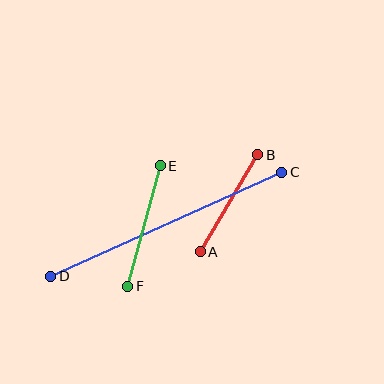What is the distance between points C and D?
The distance is approximately 253 pixels.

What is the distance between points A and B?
The distance is approximately 113 pixels.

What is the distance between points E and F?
The distance is approximately 125 pixels.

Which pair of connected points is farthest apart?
Points C and D are farthest apart.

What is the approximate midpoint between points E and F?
The midpoint is at approximately (144, 226) pixels.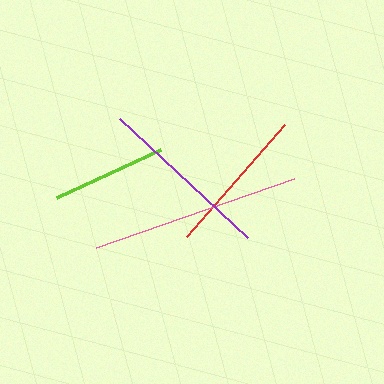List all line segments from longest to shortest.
From longest to shortest: pink, purple, red, lime.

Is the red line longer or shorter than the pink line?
The pink line is longer than the red line.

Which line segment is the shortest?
The lime line is the shortest at approximately 114 pixels.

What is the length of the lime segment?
The lime segment is approximately 114 pixels long.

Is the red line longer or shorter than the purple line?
The purple line is longer than the red line.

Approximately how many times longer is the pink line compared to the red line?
The pink line is approximately 1.4 times the length of the red line.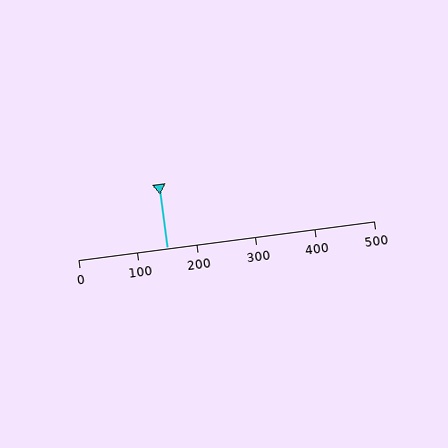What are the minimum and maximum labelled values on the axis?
The axis runs from 0 to 500.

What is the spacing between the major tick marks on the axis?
The major ticks are spaced 100 apart.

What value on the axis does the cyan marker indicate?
The marker indicates approximately 150.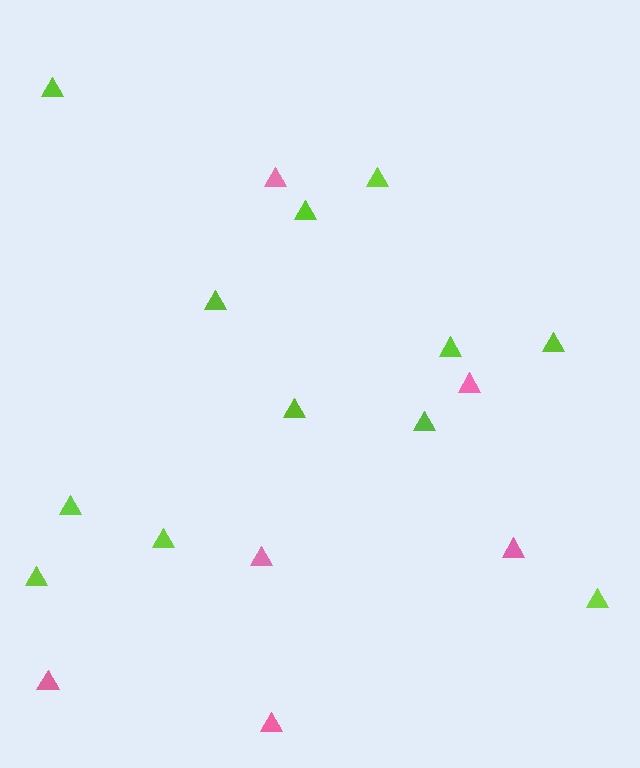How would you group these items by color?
There are 2 groups: one group of pink triangles (6) and one group of lime triangles (12).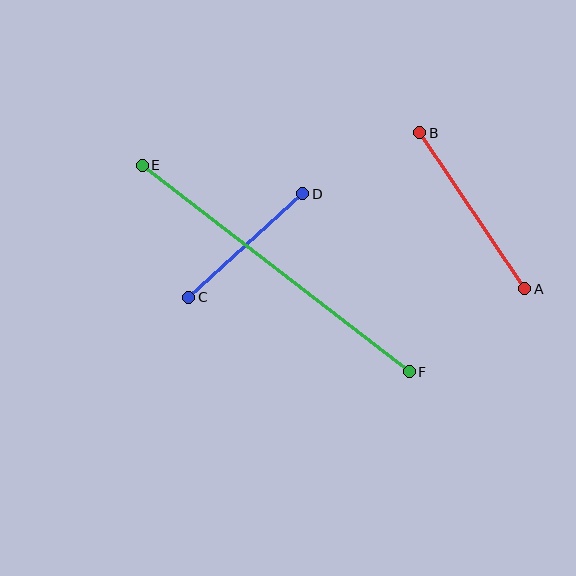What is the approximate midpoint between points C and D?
The midpoint is at approximately (246, 246) pixels.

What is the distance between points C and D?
The distance is approximately 154 pixels.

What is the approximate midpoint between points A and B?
The midpoint is at approximately (472, 211) pixels.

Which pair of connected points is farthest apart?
Points E and F are farthest apart.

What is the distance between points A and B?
The distance is approximately 188 pixels.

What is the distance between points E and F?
The distance is approximately 338 pixels.